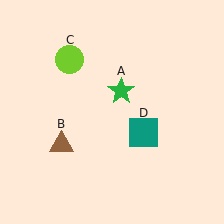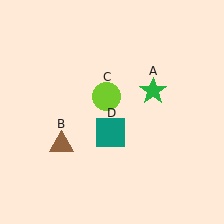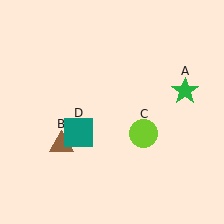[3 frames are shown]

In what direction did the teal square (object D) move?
The teal square (object D) moved left.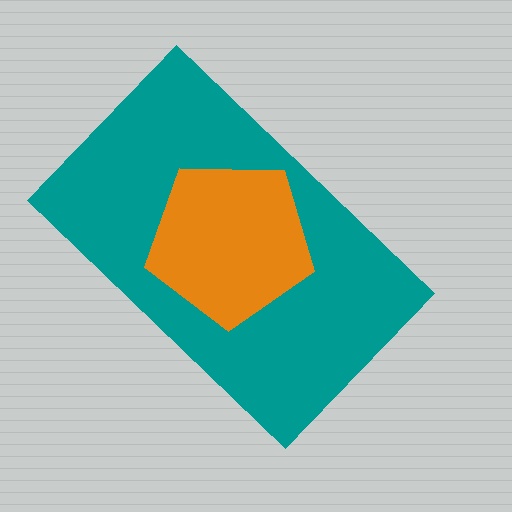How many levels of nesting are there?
2.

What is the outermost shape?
The teal rectangle.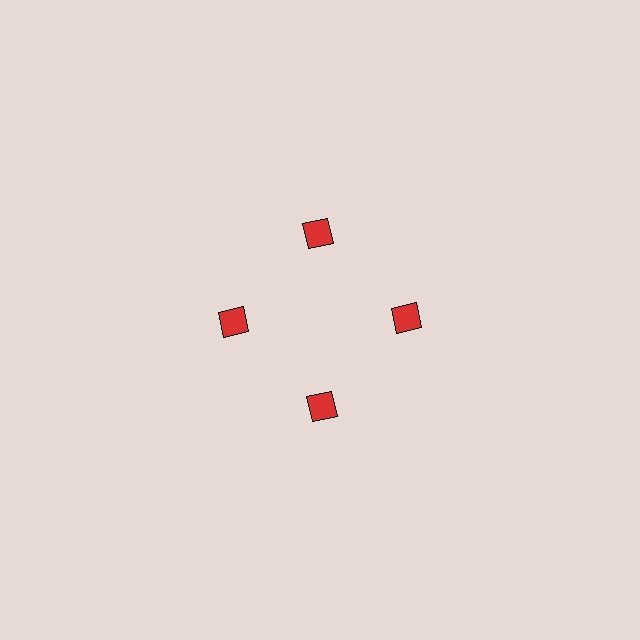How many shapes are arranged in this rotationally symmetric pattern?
There are 4 shapes, arranged in 4 groups of 1.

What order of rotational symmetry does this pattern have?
This pattern has 4-fold rotational symmetry.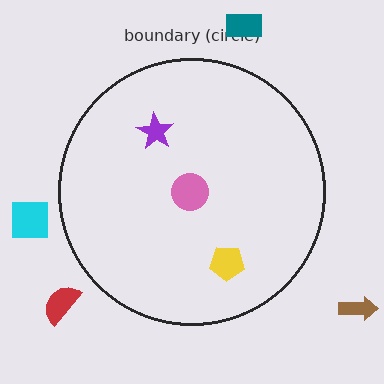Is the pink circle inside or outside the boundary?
Inside.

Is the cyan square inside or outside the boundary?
Outside.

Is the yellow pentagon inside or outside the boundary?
Inside.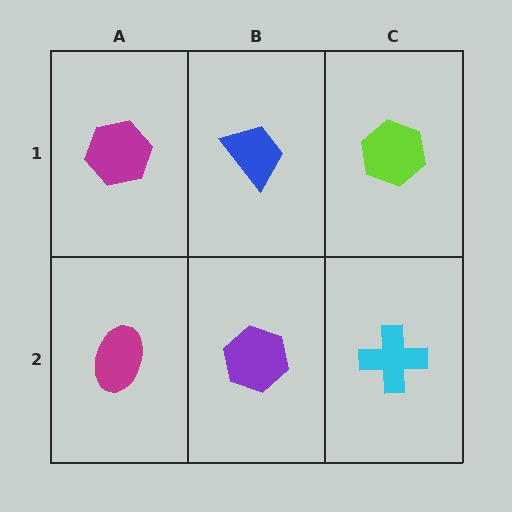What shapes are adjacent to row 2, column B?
A blue trapezoid (row 1, column B), a magenta ellipse (row 2, column A), a cyan cross (row 2, column C).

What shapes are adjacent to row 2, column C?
A lime hexagon (row 1, column C), a purple hexagon (row 2, column B).